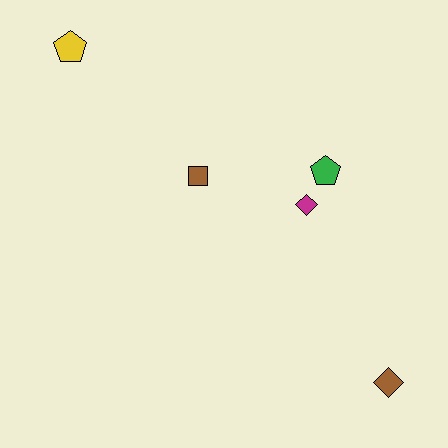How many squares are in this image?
There is 1 square.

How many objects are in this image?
There are 5 objects.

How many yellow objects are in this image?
There is 1 yellow object.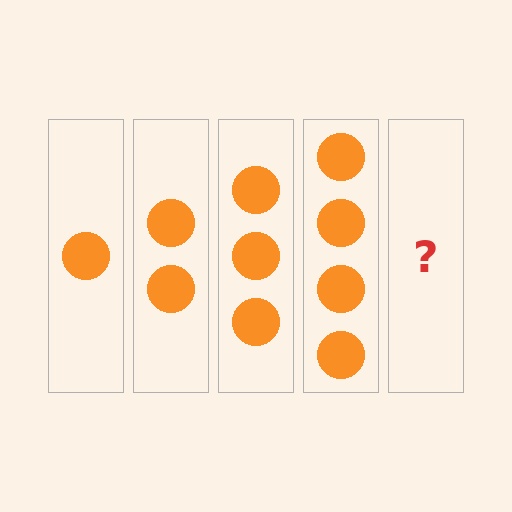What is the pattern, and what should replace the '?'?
The pattern is that each step adds one more circle. The '?' should be 5 circles.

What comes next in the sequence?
The next element should be 5 circles.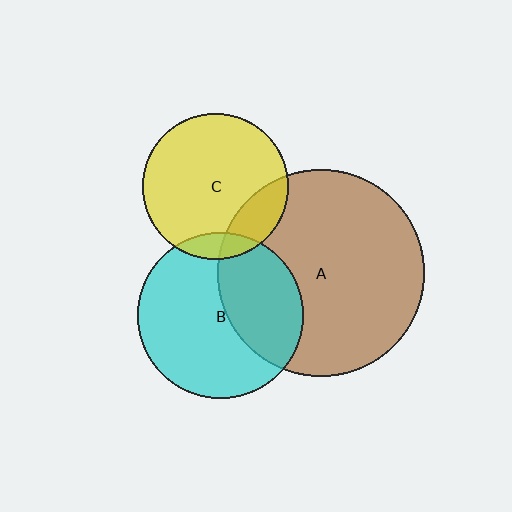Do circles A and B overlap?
Yes.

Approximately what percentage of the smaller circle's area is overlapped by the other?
Approximately 40%.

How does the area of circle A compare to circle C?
Approximately 2.0 times.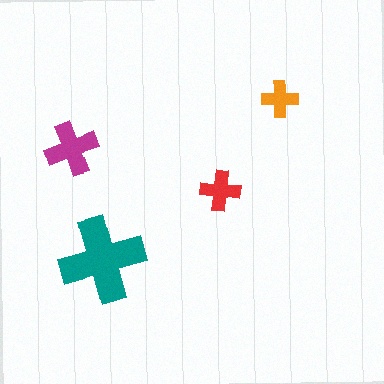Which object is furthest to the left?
The magenta cross is leftmost.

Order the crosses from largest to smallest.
the teal one, the magenta one, the red one, the orange one.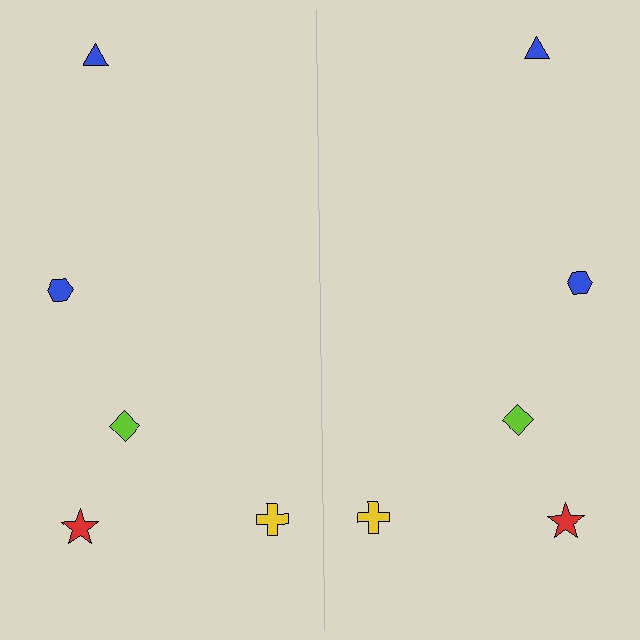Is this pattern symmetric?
Yes, this pattern has bilateral (reflection) symmetry.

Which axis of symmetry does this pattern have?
The pattern has a vertical axis of symmetry running through the center of the image.